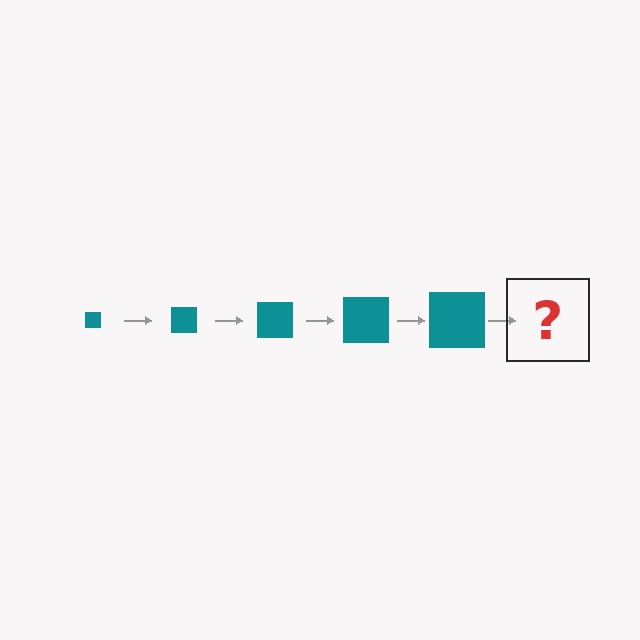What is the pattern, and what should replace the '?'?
The pattern is that the square gets progressively larger each step. The '?' should be a teal square, larger than the previous one.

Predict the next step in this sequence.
The next step is a teal square, larger than the previous one.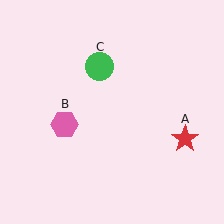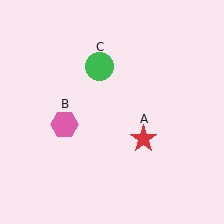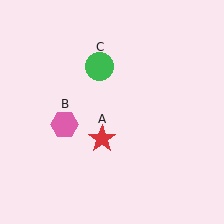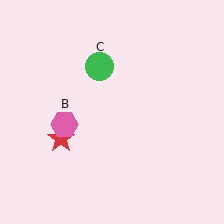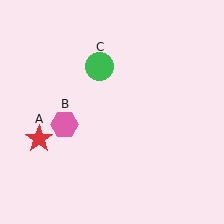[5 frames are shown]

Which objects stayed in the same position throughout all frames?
Pink hexagon (object B) and green circle (object C) remained stationary.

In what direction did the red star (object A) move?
The red star (object A) moved left.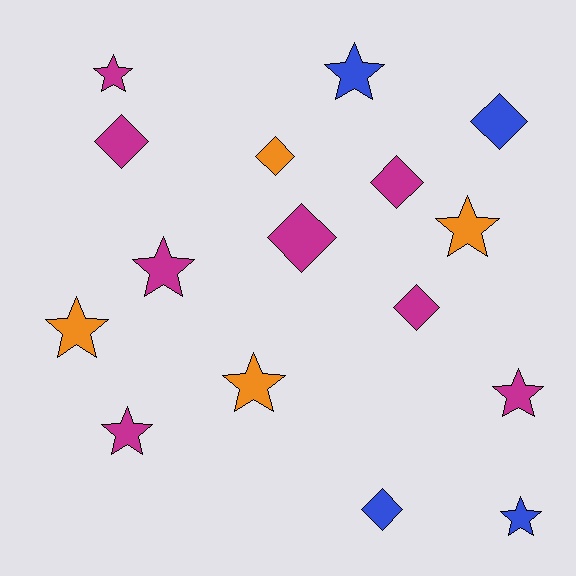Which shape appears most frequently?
Star, with 9 objects.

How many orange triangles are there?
There are no orange triangles.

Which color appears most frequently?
Magenta, with 8 objects.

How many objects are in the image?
There are 16 objects.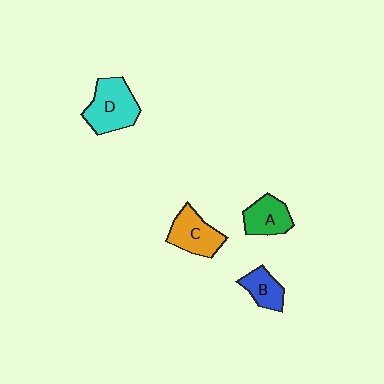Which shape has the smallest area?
Shape B (blue).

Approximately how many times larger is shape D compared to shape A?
Approximately 1.5 times.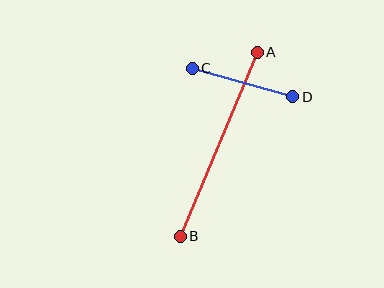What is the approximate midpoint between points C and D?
The midpoint is at approximately (243, 83) pixels.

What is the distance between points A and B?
The distance is approximately 200 pixels.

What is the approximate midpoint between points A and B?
The midpoint is at approximately (219, 144) pixels.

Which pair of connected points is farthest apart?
Points A and B are farthest apart.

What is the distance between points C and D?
The distance is approximately 104 pixels.